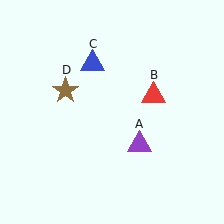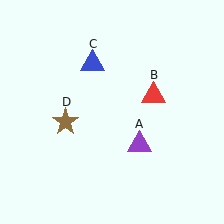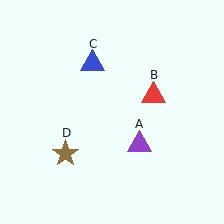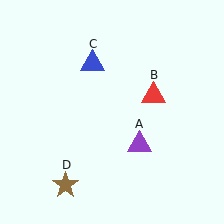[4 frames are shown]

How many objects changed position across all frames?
1 object changed position: brown star (object D).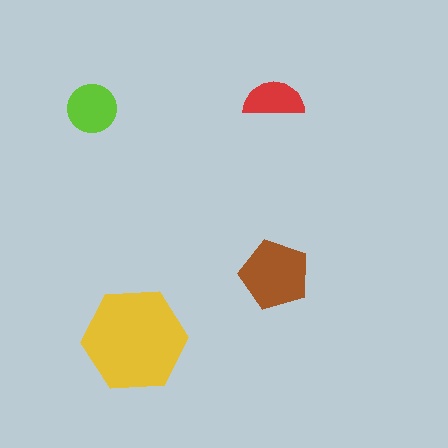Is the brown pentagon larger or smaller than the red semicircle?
Larger.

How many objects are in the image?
There are 4 objects in the image.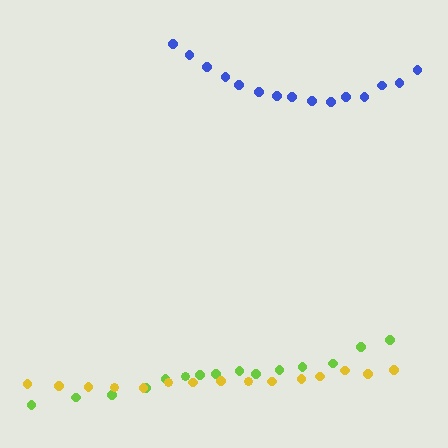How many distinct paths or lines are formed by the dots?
There are 3 distinct paths.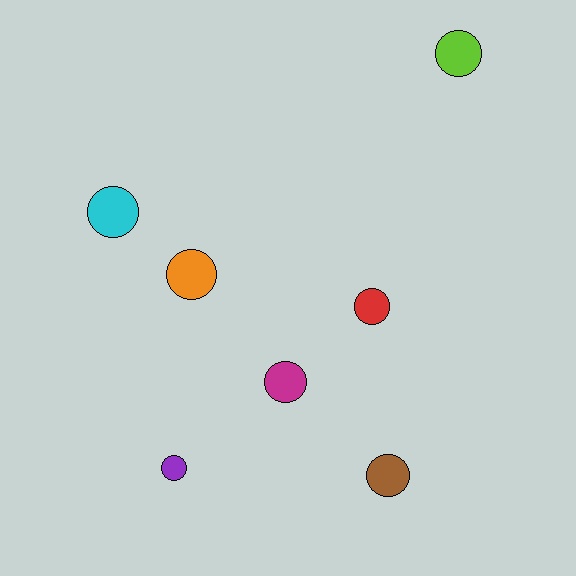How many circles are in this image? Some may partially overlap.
There are 7 circles.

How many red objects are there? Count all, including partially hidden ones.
There is 1 red object.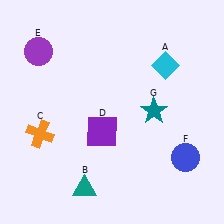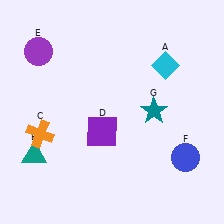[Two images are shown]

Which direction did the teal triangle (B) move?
The teal triangle (B) moved left.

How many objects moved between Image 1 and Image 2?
1 object moved between the two images.